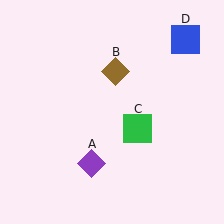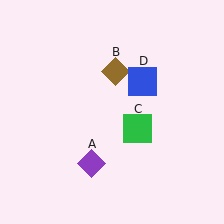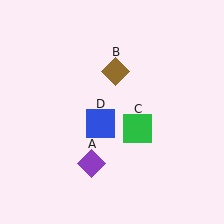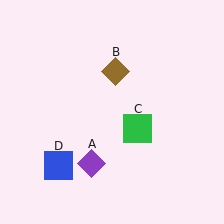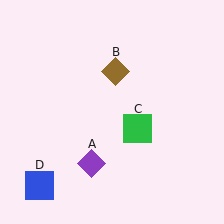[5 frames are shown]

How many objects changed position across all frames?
1 object changed position: blue square (object D).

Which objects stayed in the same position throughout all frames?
Purple diamond (object A) and brown diamond (object B) and green square (object C) remained stationary.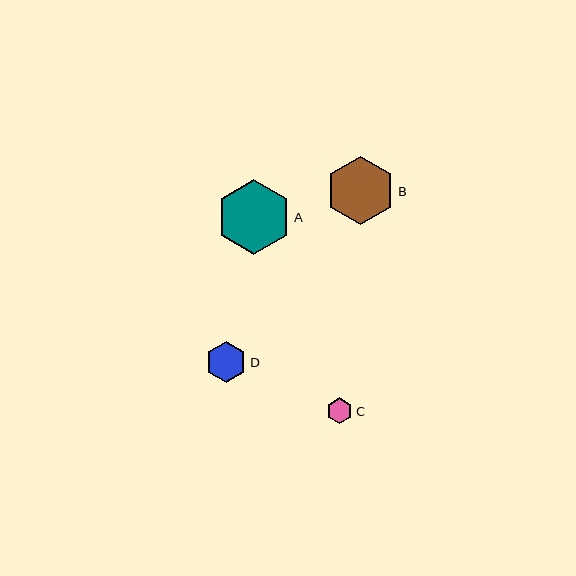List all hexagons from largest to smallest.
From largest to smallest: A, B, D, C.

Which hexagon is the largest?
Hexagon A is the largest with a size of approximately 75 pixels.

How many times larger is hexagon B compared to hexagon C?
Hexagon B is approximately 2.6 times the size of hexagon C.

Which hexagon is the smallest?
Hexagon C is the smallest with a size of approximately 26 pixels.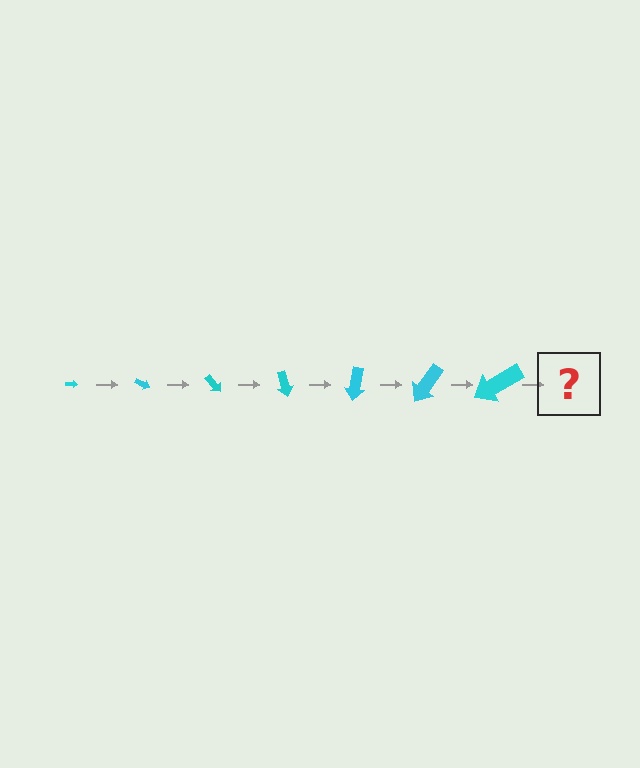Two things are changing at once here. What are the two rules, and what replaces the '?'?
The two rules are that the arrow grows larger each step and it rotates 25 degrees each step. The '?' should be an arrow, larger than the previous one and rotated 175 degrees from the start.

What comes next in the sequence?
The next element should be an arrow, larger than the previous one and rotated 175 degrees from the start.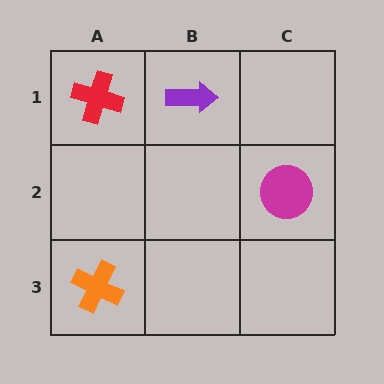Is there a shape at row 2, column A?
No, that cell is empty.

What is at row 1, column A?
A red cross.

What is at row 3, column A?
An orange cross.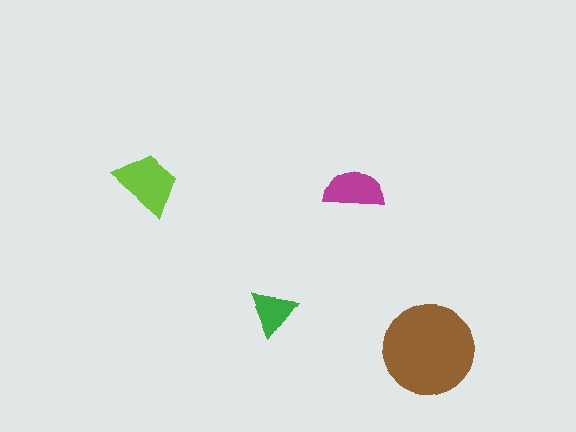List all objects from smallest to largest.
The green triangle, the magenta semicircle, the lime trapezoid, the brown circle.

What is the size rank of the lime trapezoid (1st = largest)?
2nd.